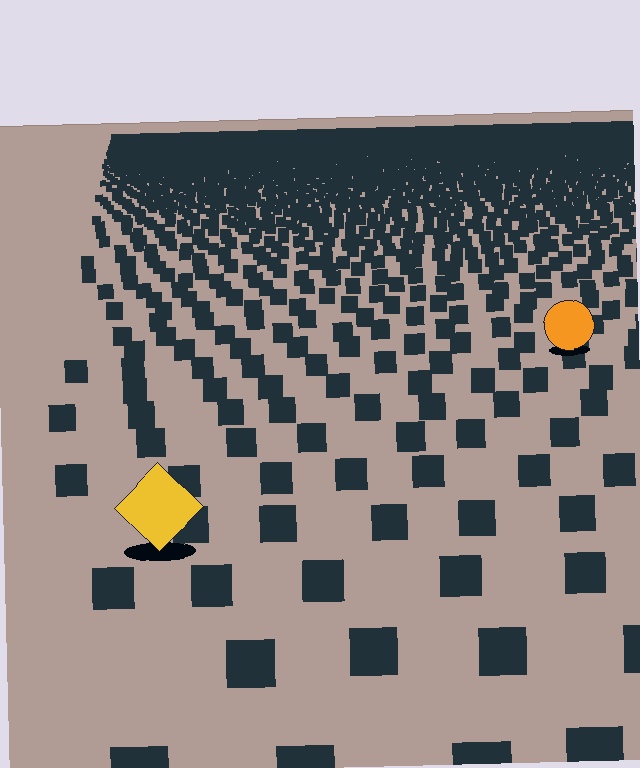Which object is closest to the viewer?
The yellow diamond is closest. The texture marks near it are larger and more spread out.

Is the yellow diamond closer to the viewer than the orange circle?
Yes. The yellow diamond is closer — you can tell from the texture gradient: the ground texture is coarser near it.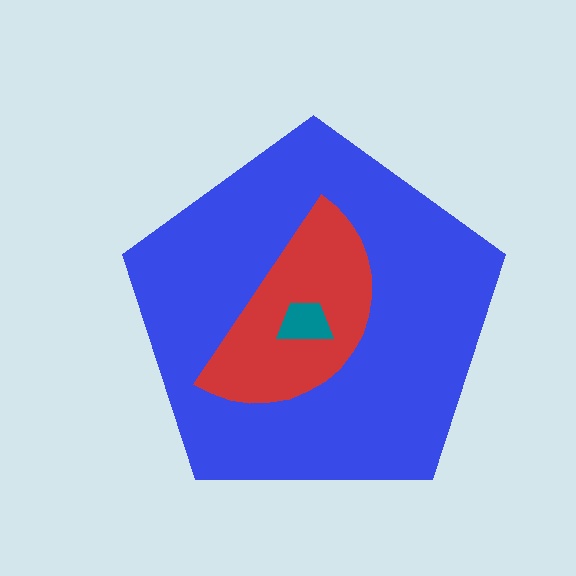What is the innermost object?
The teal trapezoid.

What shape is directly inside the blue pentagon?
The red semicircle.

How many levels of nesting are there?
3.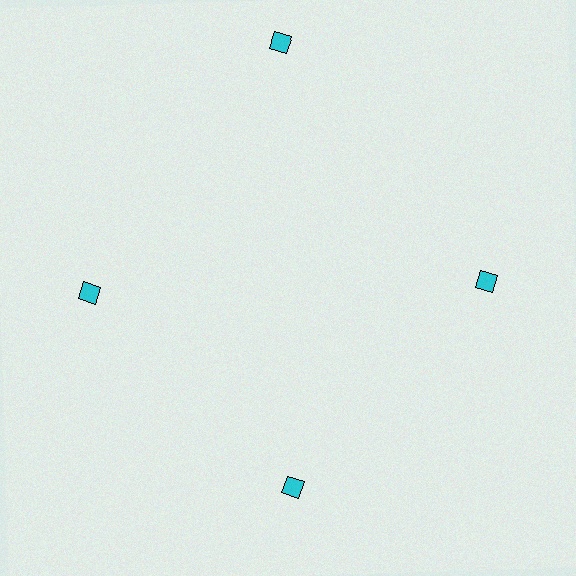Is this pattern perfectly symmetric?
No. The 4 cyan diamonds are arranged in a ring, but one element near the 12 o'clock position is pushed outward from the center, breaking the 4-fold rotational symmetry.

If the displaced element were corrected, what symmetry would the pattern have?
It would have 4-fold rotational symmetry — the pattern would map onto itself every 90 degrees.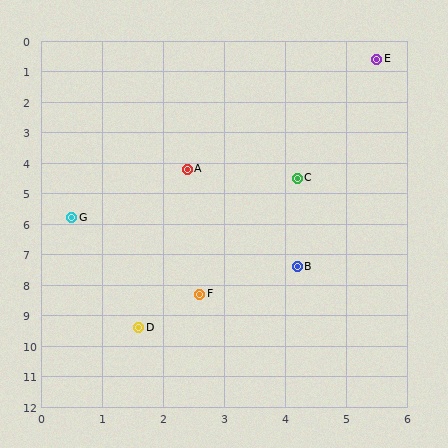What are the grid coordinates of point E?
Point E is at approximately (5.5, 0.6).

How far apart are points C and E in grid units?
Points C and E are about 4.1 grid units apart.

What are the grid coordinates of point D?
Point D is at approximately (1.6, 9.4).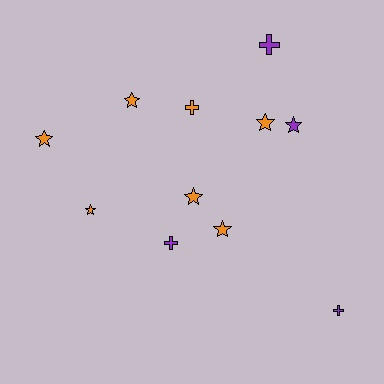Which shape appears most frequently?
Star, with 7 objects.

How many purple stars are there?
There is 1 purple star.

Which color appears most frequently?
Orange, with 7 objects.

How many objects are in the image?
There are 11 objects.